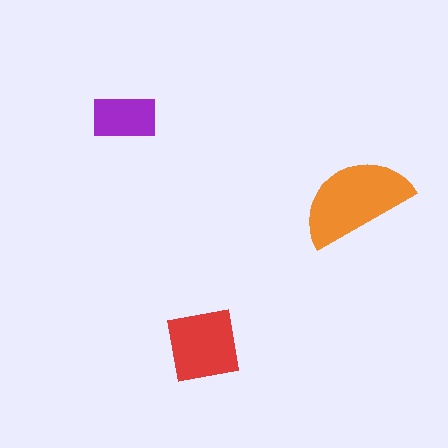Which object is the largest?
The orange semicircle.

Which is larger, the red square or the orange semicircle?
The orange semicircle.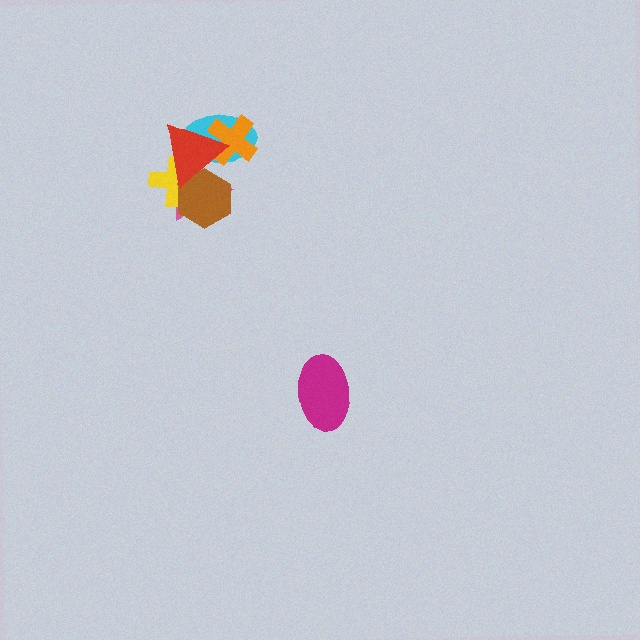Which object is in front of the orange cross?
The red triangle is in front of the orange cross.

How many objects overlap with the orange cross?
2 objects overlap with the orange cross.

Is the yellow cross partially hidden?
Yes, it is partially covered by another shape.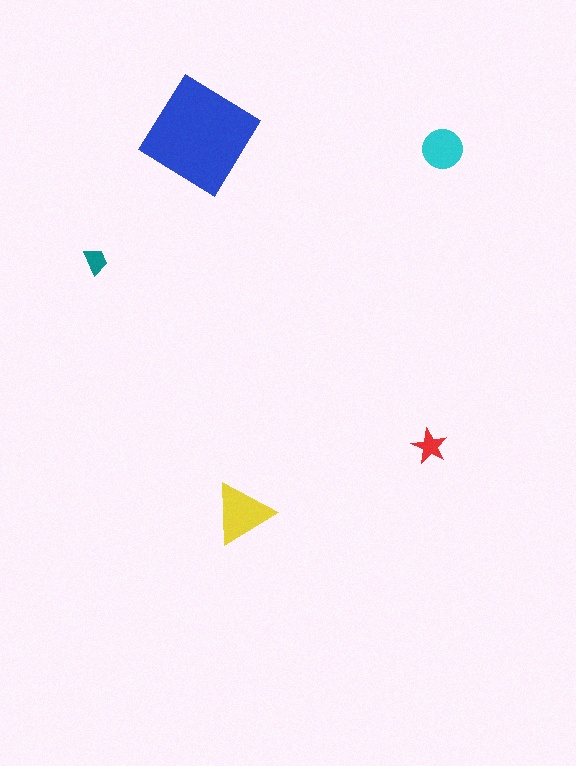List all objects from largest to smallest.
The blue diamond, the yellow triangle, the cyan circle, the red star, the teal trapezoid.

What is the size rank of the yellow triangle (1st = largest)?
2nd.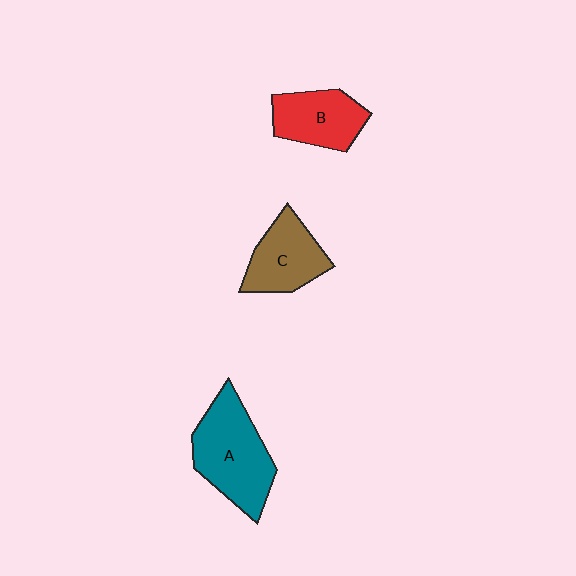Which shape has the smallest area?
Shape B (red).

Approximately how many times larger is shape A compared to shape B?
Approximately 1.5 times.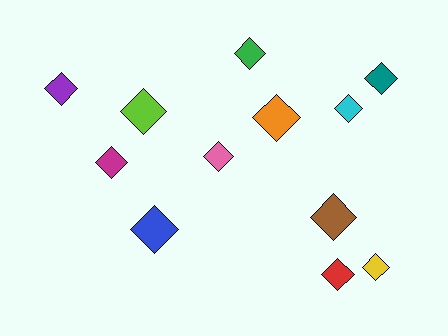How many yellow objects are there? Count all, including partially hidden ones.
There is 1 yellow object.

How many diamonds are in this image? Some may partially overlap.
There are 12 diamonds.